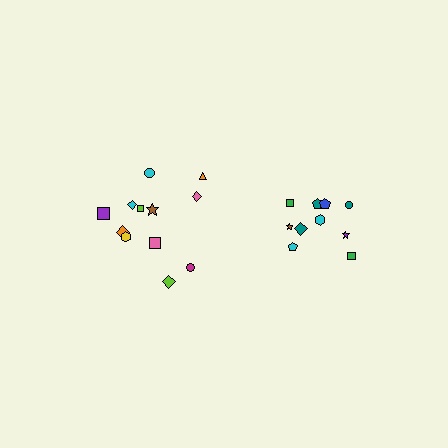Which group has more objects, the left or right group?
The left group.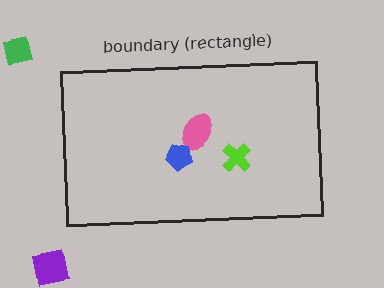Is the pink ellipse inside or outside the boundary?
Inside.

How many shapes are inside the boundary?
3 inside, 2 outside.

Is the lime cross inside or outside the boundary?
Inside.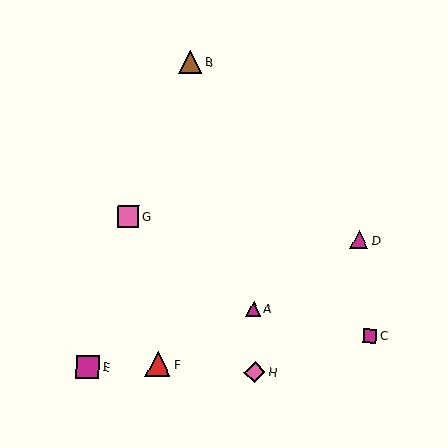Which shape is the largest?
The red triangle (labeled F) is the largest.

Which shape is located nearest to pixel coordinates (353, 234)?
The magenta triangle (labeled D) at (359, 240) is nearest to that location.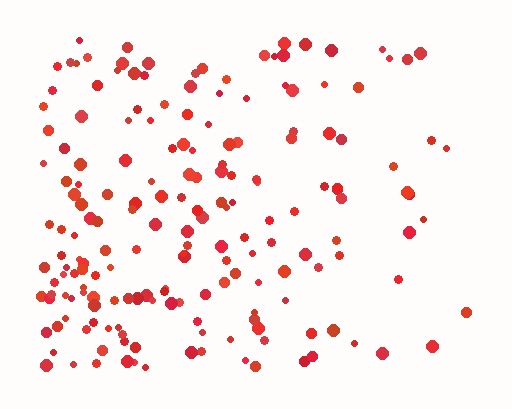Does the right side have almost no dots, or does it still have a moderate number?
Still a moderate number, just noticeably fewer than the left.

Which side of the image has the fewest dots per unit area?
The right.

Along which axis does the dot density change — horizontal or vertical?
Horizontal.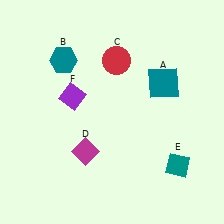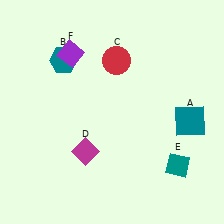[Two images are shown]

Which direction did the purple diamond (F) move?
The purple diamond (F) moved up.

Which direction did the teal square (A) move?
The teal square (A) moved down.